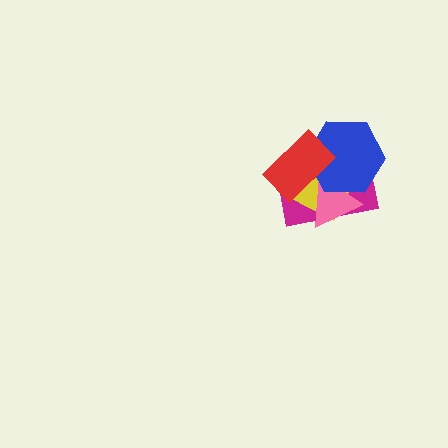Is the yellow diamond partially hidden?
Yes, it is partially covered by another shape.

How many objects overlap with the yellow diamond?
4 objects overlap with the yellow diamond.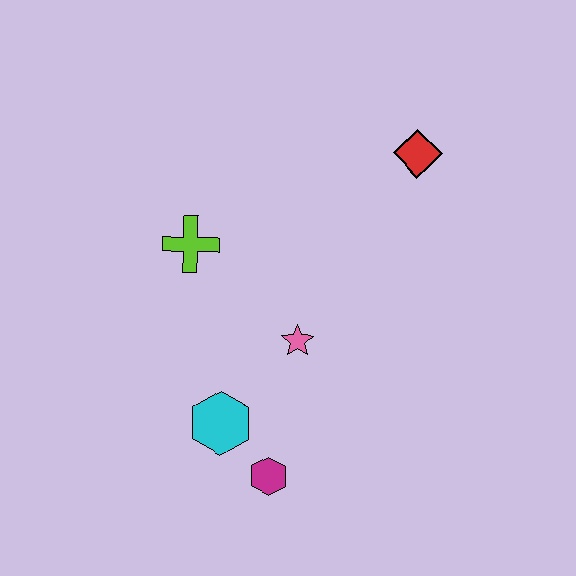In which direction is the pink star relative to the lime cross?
The pink star is to the right of the lime cross.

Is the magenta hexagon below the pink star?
Yes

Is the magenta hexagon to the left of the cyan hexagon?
No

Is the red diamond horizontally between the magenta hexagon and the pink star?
No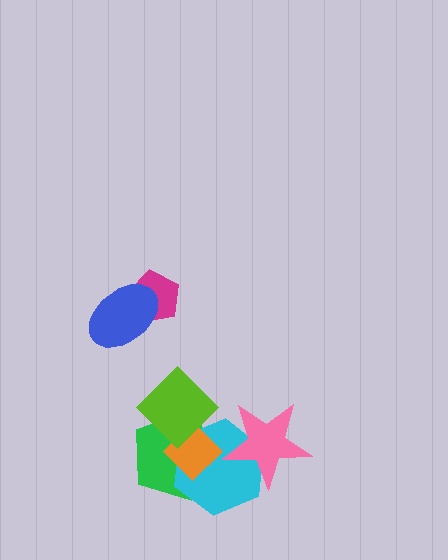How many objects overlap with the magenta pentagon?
1 object overlaps with the magenta pentagon.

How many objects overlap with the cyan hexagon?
4 objects overlap with the cyan hexagon.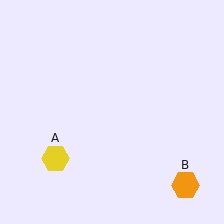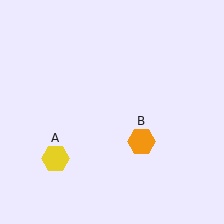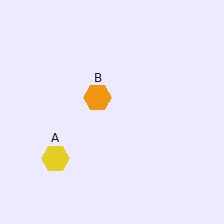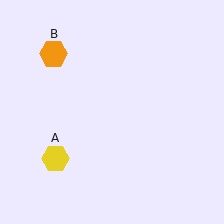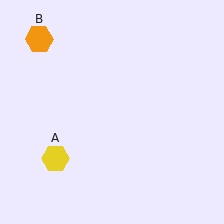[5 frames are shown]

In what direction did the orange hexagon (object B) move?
The orange hexagon (object B) moved up and to the left.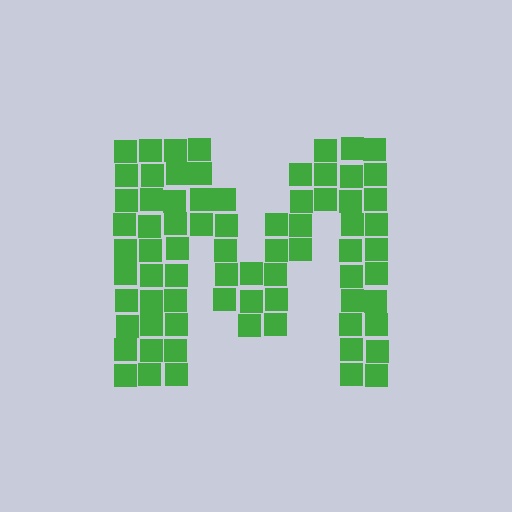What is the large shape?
The large shape is the letter M.